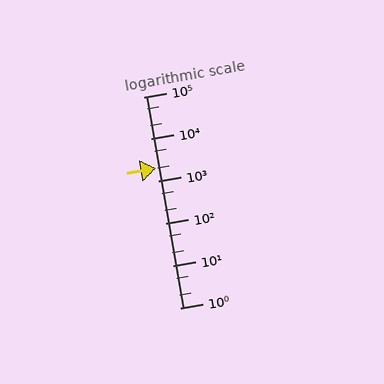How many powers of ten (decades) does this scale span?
The scale spans 5 decades, from 1 to 100000.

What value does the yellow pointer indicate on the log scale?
The pointer indicates approximately 2000.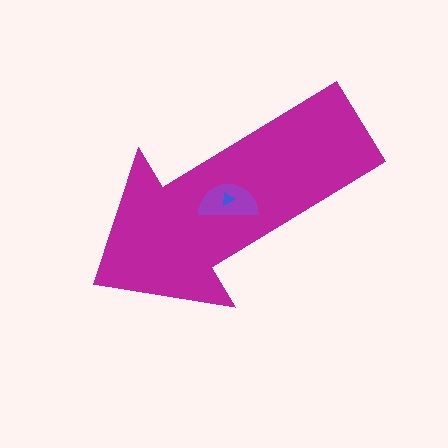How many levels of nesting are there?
3.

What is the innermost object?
The blue triangle.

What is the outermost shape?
The magenta arrow.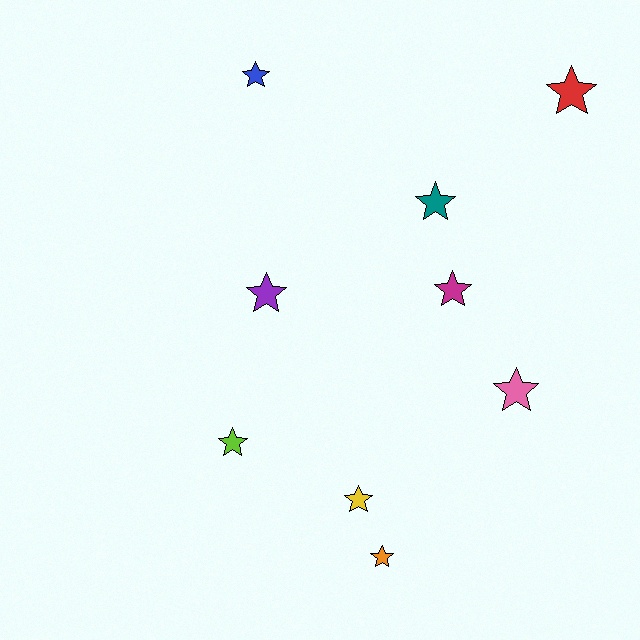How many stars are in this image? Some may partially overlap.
There are 9 stars.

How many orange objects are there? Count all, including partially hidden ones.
There is 1 orange object.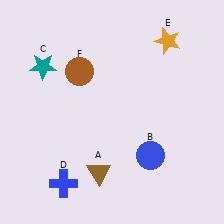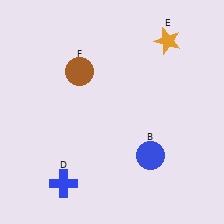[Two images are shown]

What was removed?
The brown triangle (A), the teal star (C) were removed in Image 2.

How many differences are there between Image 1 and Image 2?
There are 2 differences between the two images.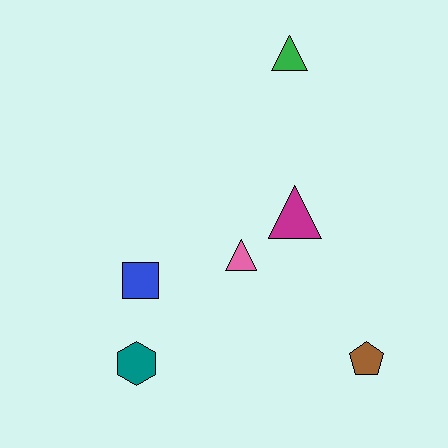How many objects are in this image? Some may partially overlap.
There are 6 objects.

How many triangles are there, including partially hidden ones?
There are 3 triangles.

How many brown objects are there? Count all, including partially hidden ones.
There is 1 brown object.